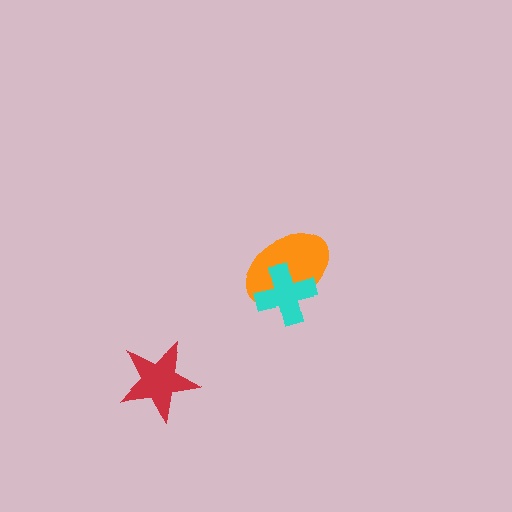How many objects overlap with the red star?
0 objects overlap with the red star.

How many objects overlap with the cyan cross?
1 object overlaps with the cyan cross.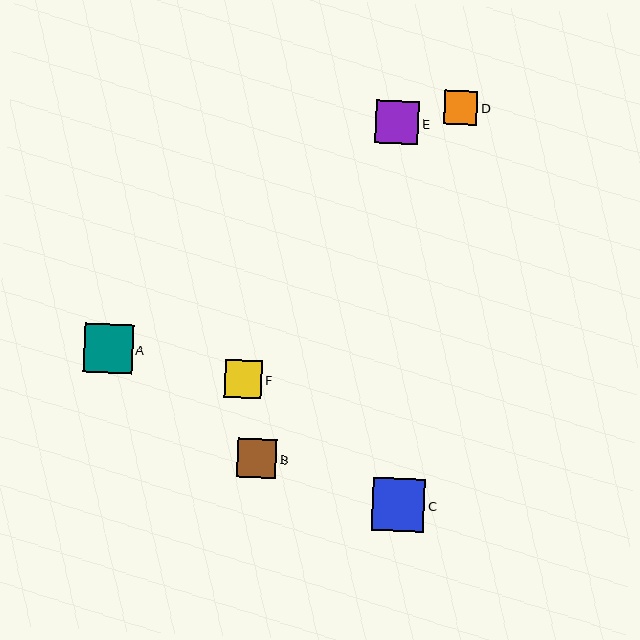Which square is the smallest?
Square D is the smallest with a size of approximately 33 pixels.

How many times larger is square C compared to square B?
Square C is approximately 1.3 times the size of square B.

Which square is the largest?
Square C is the largest with a size of approximately 53 pixels.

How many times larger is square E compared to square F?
Square E is approximately 1.2 times the size of square F.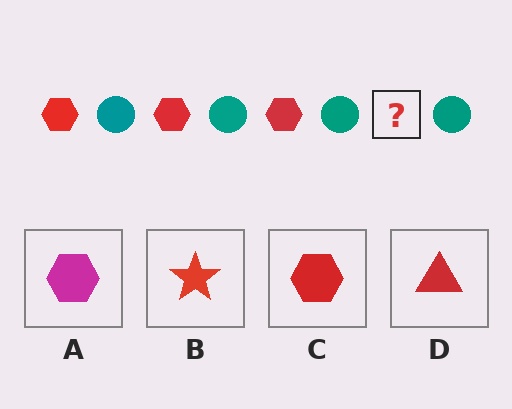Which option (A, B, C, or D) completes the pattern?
C.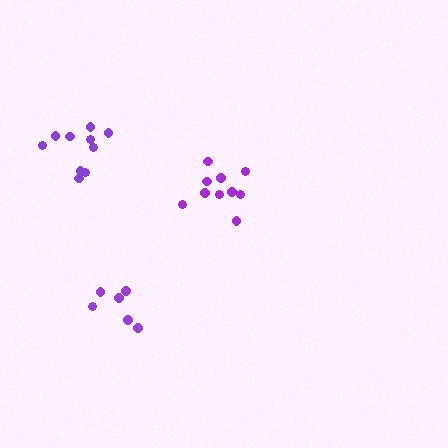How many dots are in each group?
Group 1: 6 dots, Group 2: 10 dots, Group 3: 10 dots (26 total).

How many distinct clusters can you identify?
There are 3 distinct clusters.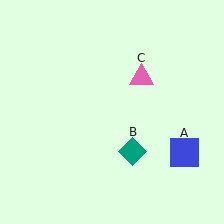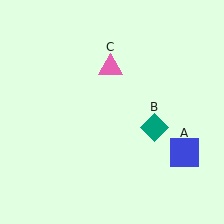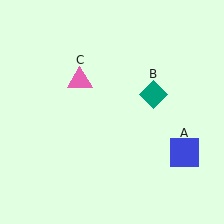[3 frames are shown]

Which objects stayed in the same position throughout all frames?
Blue square (object A) remained stationary.